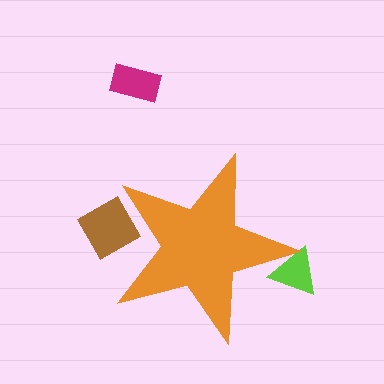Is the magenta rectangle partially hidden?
No, the magenta rectangle is fully visible.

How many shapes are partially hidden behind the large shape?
2 shapes are partially hidden.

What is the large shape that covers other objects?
An orange star.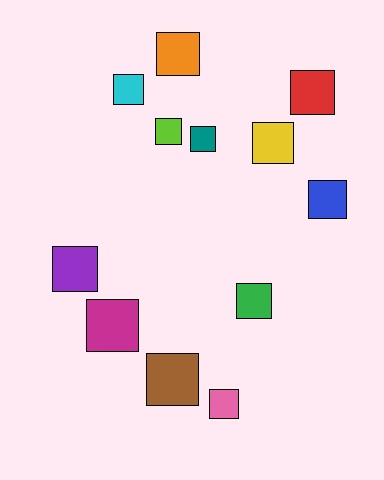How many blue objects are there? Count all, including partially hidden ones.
There is 1 blue object.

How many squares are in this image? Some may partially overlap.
There are 12 squares.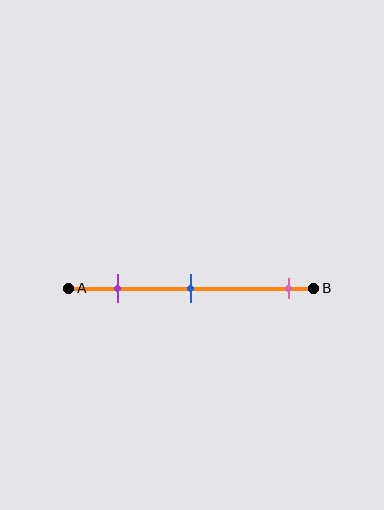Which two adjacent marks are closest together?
The purple and blue marks are the closest adjacent pair.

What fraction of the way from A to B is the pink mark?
The pink mark is approximately 90% (0.9) of the way from A to B.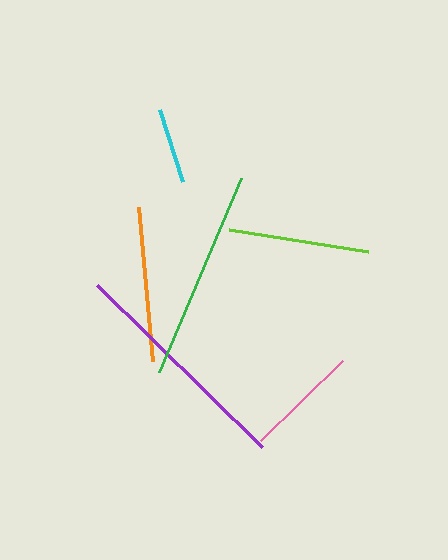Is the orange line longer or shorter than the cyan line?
The orange line is longer than the cyan line.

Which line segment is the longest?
The purple line is the longest at approximately 232 pixels.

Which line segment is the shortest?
The cyan line is the shortest at approximately 76 pixels.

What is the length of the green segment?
The green segment is approximately 211 pixels long.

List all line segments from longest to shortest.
From longest to shortest: purple, green, orange, lime, pink, cyan.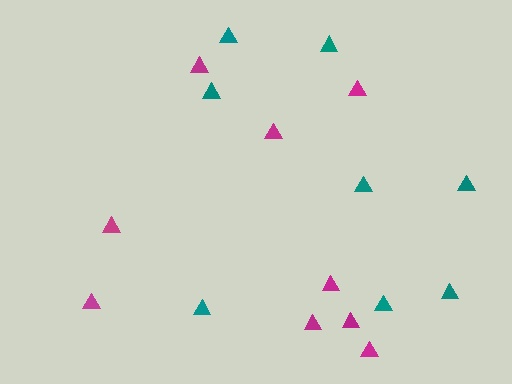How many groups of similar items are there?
There are 2 groups: one group of teal triangles (8) and one group of magenta triangles (9).